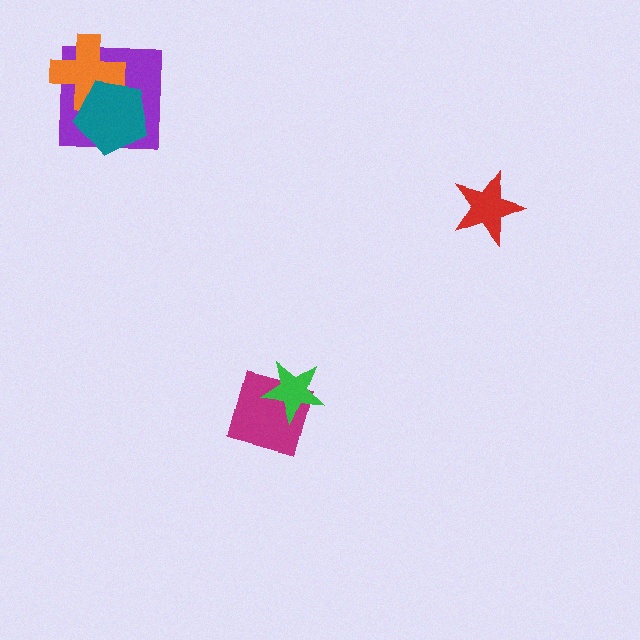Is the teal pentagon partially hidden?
No, no other shape covers it.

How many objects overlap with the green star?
1 object overlaps with the green star.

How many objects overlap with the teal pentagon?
2 objects overlap with the teal pentagon.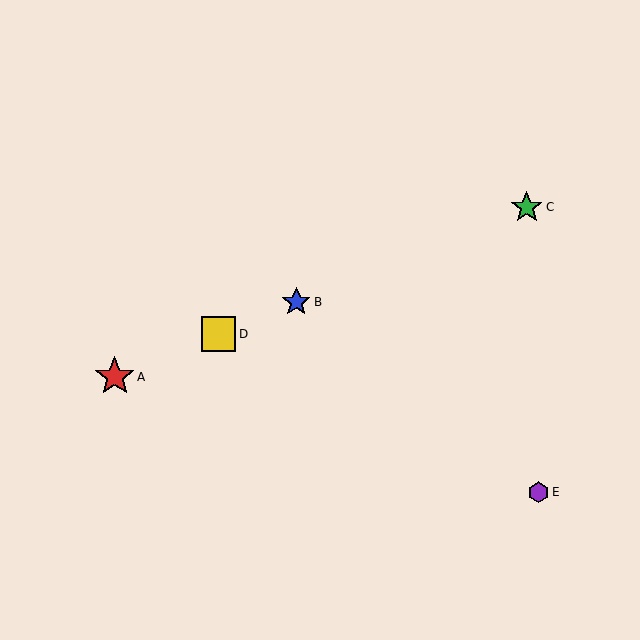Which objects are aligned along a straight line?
Objects A, B, C, D are aligned along a straight line.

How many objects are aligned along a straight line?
4 objects (A, B, C, D) are aligned along a straight line.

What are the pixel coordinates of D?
Object D is at (218, 334).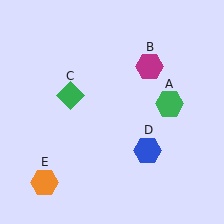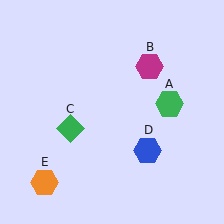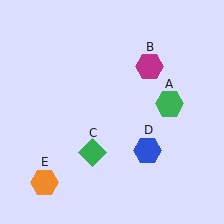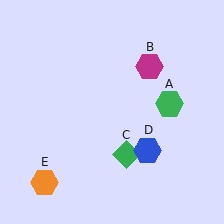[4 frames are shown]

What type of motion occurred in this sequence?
The green diamond (object C) rotated counterclockwise around the center of the scene.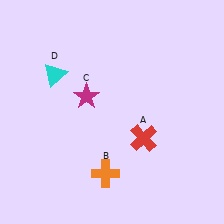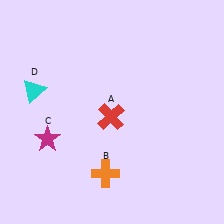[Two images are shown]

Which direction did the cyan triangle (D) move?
The cyan triangle (D) moved left.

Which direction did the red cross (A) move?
The red cross (A) moved left.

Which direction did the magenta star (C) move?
The magenta star (C) moved down.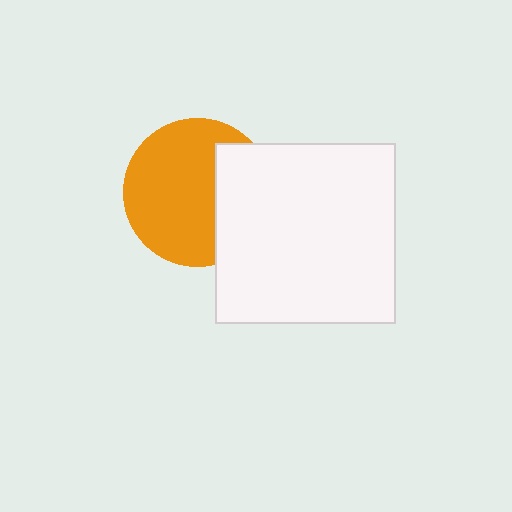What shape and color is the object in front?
The object in front is a white square.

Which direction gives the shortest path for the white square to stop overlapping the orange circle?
Moving right gives the shortest separation.